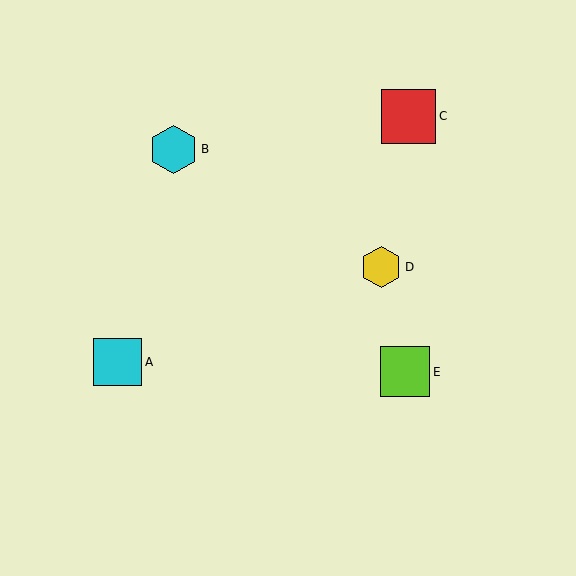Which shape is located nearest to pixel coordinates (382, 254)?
The yellow hexagon (labeled D) at (381, 267) is nearest to that location.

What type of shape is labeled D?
Shape D is a yellow hexagon.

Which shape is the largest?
The red square (labeled C) is the largest.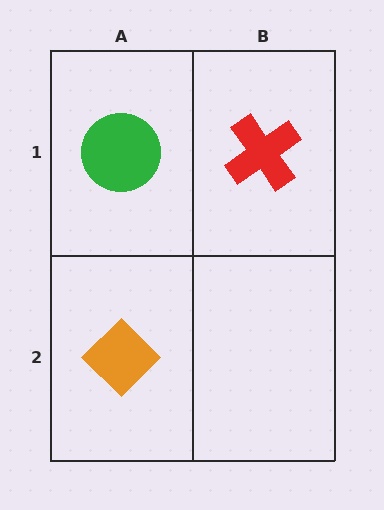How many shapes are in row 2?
1 shape.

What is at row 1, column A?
A green circle.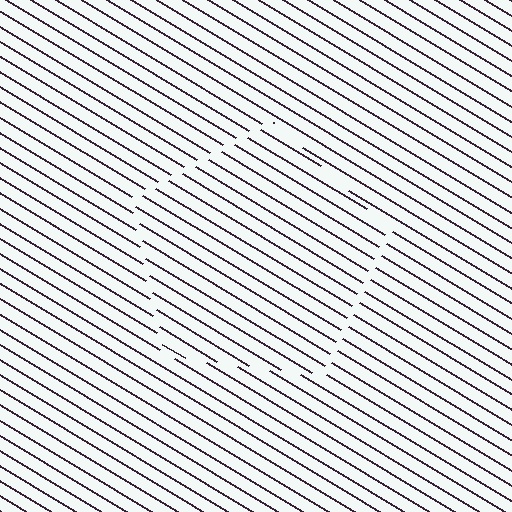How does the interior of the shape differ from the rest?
The interior of the shape contains the same grating, shifted by half a period — the contour is defined by the phase discontinuity where line-ends from the inner and outer gratings abut.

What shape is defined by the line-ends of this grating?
An illusory pentagon. The interior of the shape contains the same grating, shifted by half a period — the contour is defined by the phase discontinuity where line-ends from the inner and outer gratings abut.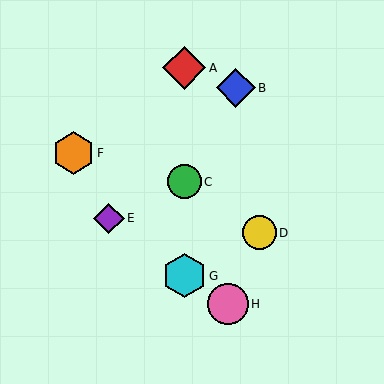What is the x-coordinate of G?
Object G is at x≈184.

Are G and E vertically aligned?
No, G is at x≈184 and E is at x≈109.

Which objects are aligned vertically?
Objects A, C, G are aligned vertically.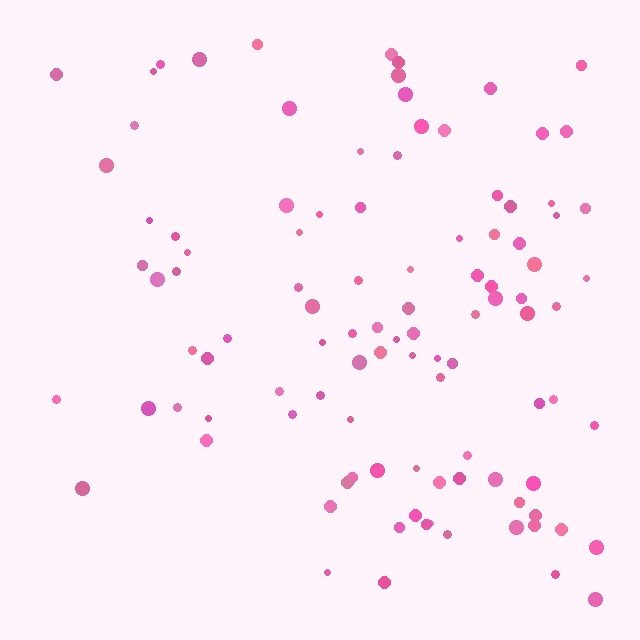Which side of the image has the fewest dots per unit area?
The left.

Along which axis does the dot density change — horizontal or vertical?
Horizontal.